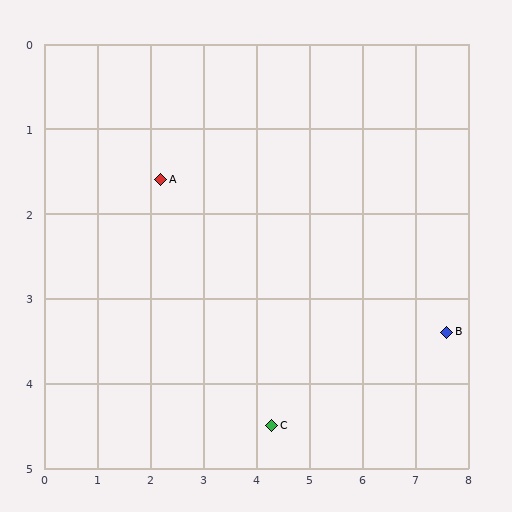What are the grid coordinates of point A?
Point A is at approximately (2.2, 1.6).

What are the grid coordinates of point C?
Point C is at approximately (4.3, 4.5).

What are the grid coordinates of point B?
Point B is at approximately (7.6, 3.4).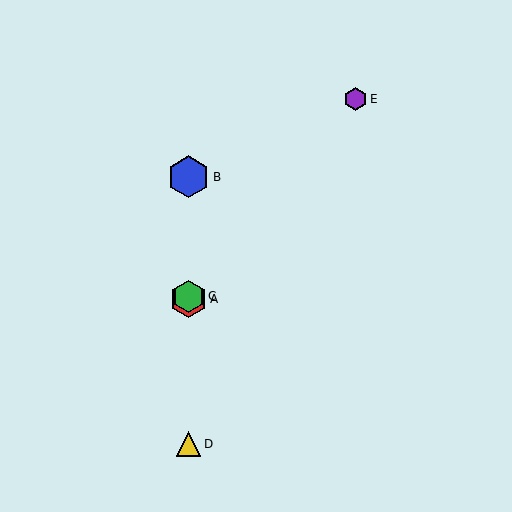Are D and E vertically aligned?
No, D is at x≈189 and E is at x≈355.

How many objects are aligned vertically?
4 objects (A, B, C, D) are aligned vertically.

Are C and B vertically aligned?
Yes, both are at x≈189.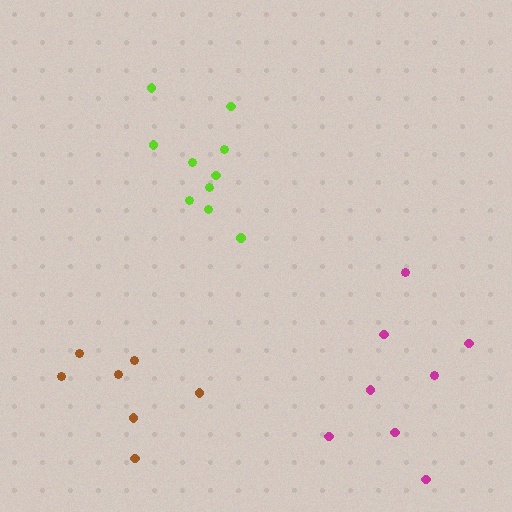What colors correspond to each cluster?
The clusters are colored: brown, magenta, lime.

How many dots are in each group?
Group 1: 7 dots, Group 2: 8 dots, Group 3: 10 dots (25 total).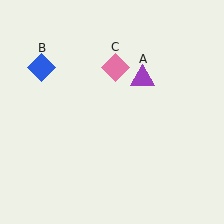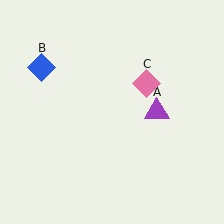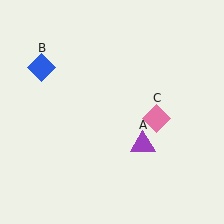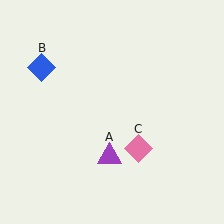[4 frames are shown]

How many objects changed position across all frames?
2 objects changed position: purple triangle (object A), pink diamond (object C).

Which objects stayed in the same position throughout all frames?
Blue diamond (object B) remained stationary.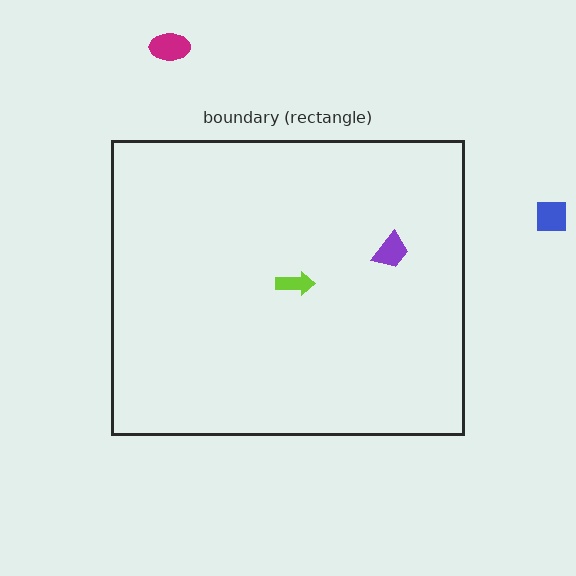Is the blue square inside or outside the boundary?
Outside.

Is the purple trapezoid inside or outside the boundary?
Inside.